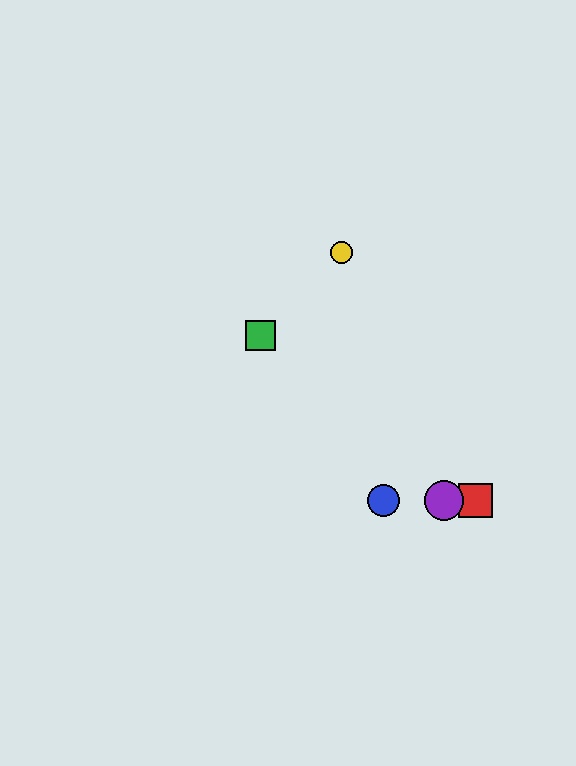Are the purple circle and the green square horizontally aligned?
No, the purple circle is at y≈501 and the green square is at y≈336.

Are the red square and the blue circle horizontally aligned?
Yes, both are at y≈501.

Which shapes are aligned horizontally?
The red square, the blue circle, the purple circle are aligned horizontally.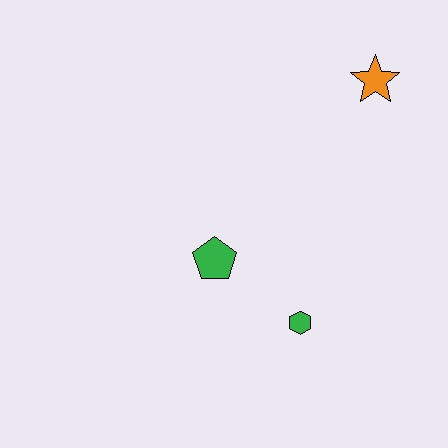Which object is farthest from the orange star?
The green hexagon is farthest from the orange star.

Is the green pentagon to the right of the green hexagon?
No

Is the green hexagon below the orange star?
Yes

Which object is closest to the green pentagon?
The green hexagon is closest to the green pentagon.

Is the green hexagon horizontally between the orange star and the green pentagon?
Yes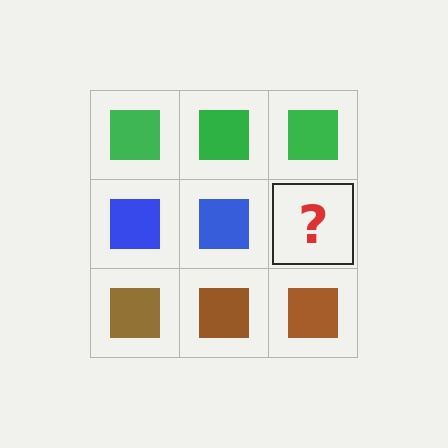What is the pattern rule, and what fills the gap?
The rule is that each row has a consistent color. The gap should be filled with a blue square.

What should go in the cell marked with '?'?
The missing cell should contain a blue square.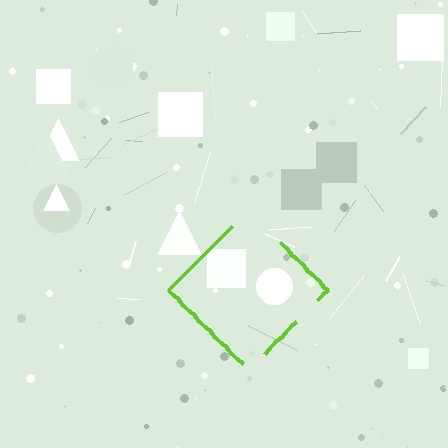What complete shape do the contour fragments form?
The contour fragments form a diamond.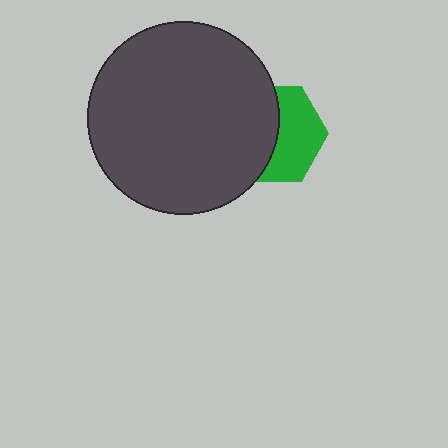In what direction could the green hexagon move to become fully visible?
The green hexagon could move right. That would shift it out from behind the dark gray circle entirely.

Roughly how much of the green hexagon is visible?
About half of it is visible (roughly 49%).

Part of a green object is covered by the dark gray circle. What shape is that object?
It is a hexagon.